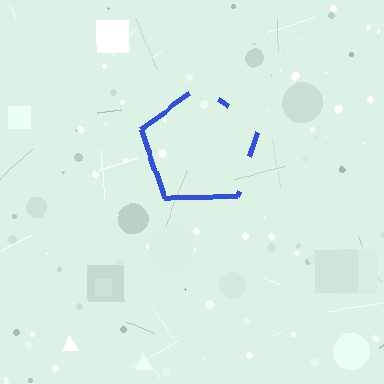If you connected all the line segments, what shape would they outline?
They would outline a pentagon.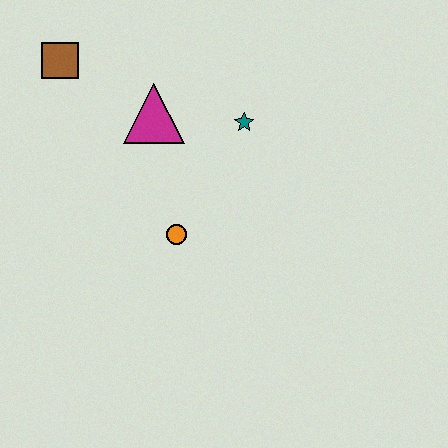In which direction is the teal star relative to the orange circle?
The teal star is above the orange circle.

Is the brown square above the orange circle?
Yes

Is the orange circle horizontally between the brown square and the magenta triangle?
No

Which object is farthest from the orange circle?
The brown square is farthest from the orange circle.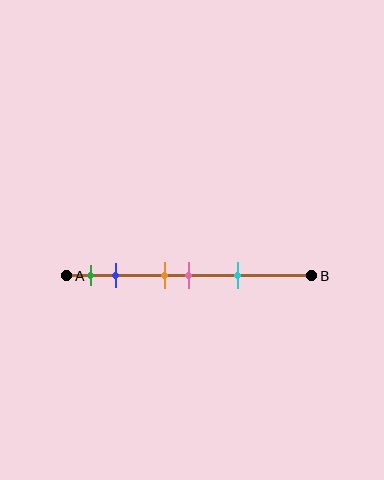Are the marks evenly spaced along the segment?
No, the marks are not evenly spaced.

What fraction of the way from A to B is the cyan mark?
The cyan mark is approximately 70% (0.7) of the way from A to B.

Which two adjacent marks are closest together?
The orange and pink marks are the closest adjacent pair.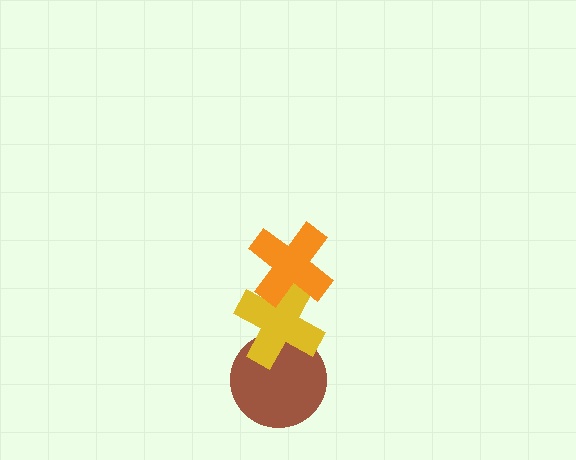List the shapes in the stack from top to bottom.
From top to bottom: the orange cross, the yellow cross, the brown circle.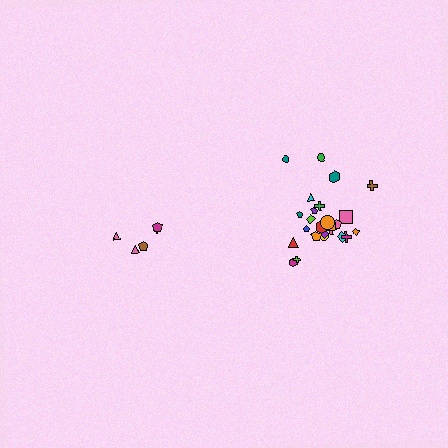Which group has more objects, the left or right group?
The right group.